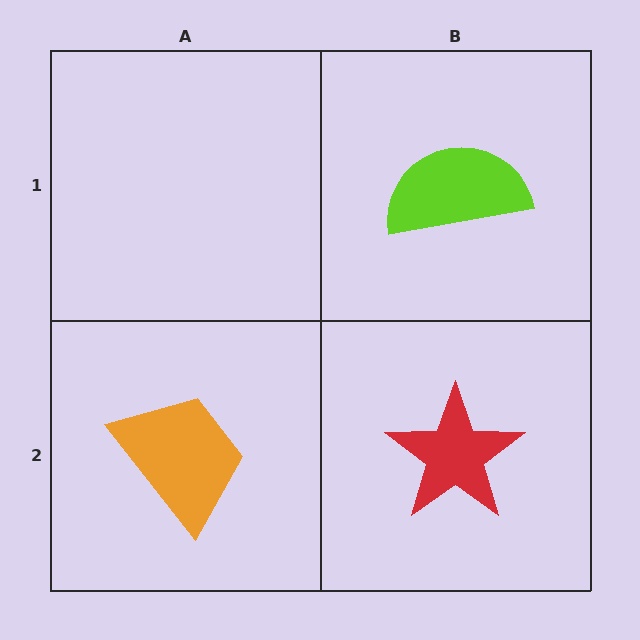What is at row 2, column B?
A red star.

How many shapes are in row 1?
1 shape.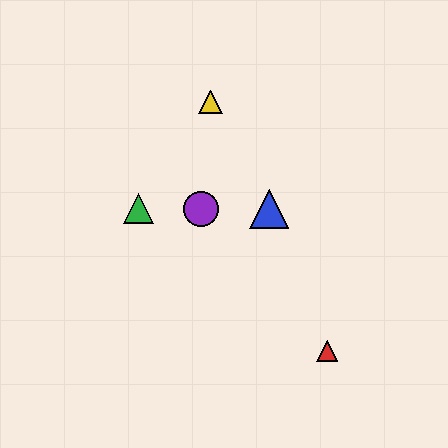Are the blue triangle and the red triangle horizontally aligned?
No, the blue triangle is at y≈209 and the red triangle is at y≈351.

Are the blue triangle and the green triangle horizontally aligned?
Yes, both are at y≈209.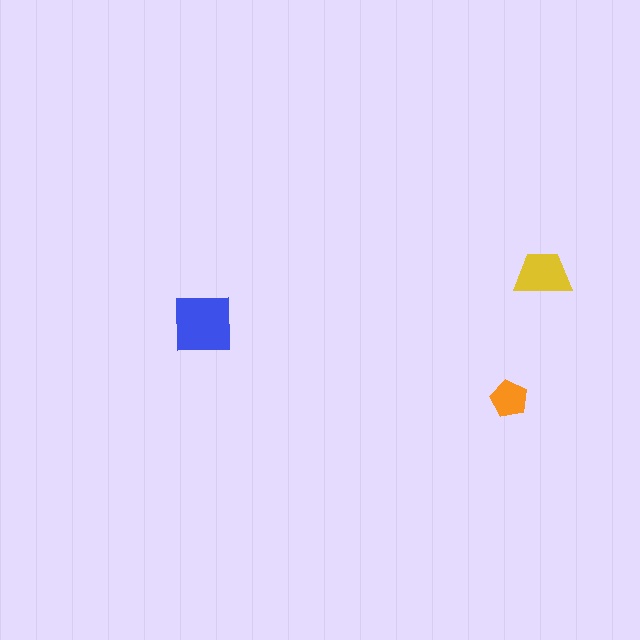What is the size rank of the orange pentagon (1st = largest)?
3rd.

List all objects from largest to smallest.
The blue square, the yellow trapezoid, the orange pentagon.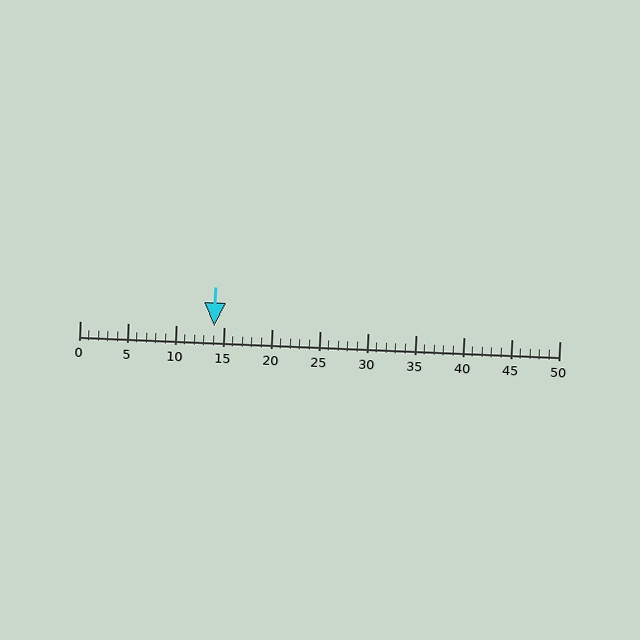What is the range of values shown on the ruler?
The ruler shows values from 0 to 50.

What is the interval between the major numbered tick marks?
The major tick marks are spaced 5 units apart.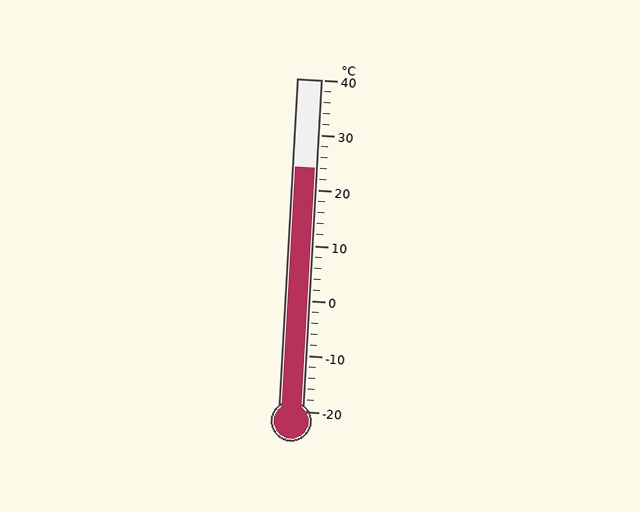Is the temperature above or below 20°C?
The temperature is above 20°C.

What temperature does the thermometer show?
The thermometer shows approximately 24°C.